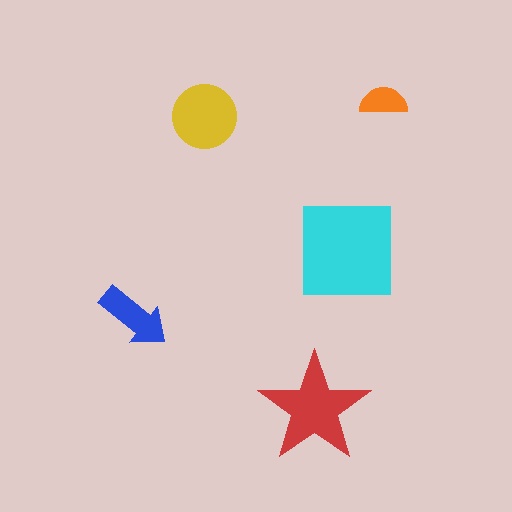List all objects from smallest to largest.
The orange semicircle, the blue arrow, the yellow circle, the red star, the cyan square.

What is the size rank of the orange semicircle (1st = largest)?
5th.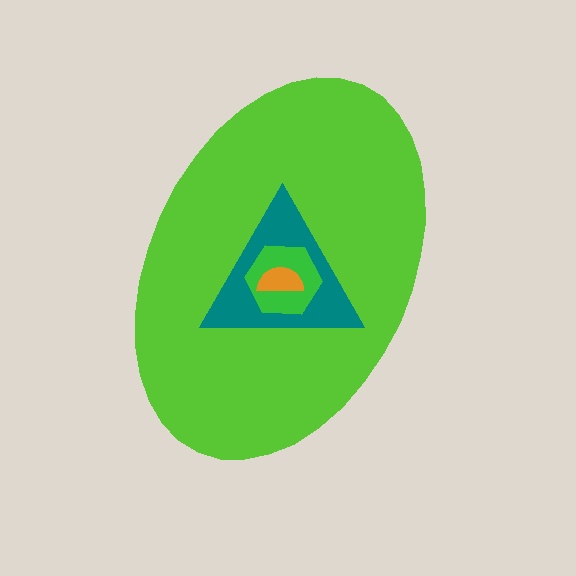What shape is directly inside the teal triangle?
The green hexagon.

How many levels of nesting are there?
4.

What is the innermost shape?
The orange semicircle.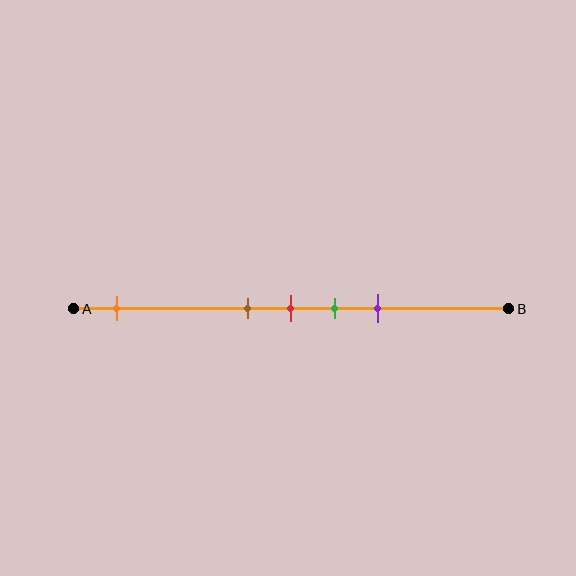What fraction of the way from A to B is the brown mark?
The brown mark is approximately 40% (0.4) of the way from A to B.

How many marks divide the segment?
There are 5 marks dividing the segment.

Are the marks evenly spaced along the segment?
No, the marks are not evenly spaced.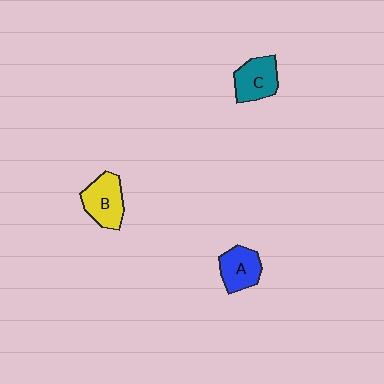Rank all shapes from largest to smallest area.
From largest to smallest: B (yellow), C (teal), A (blue).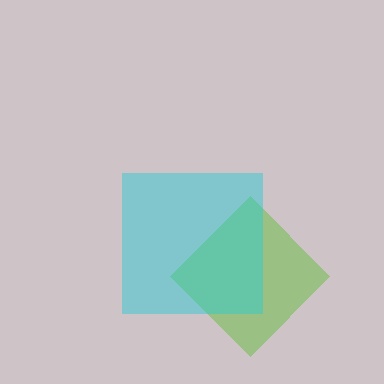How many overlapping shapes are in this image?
There are 2 overlapping shapes in the image.